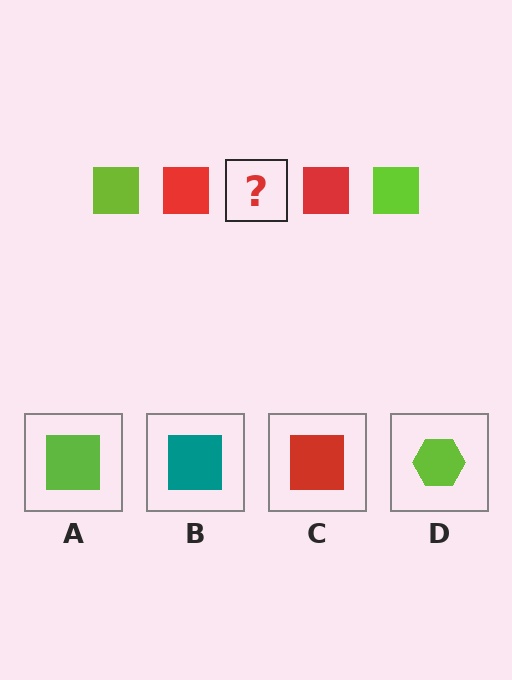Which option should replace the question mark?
Option A.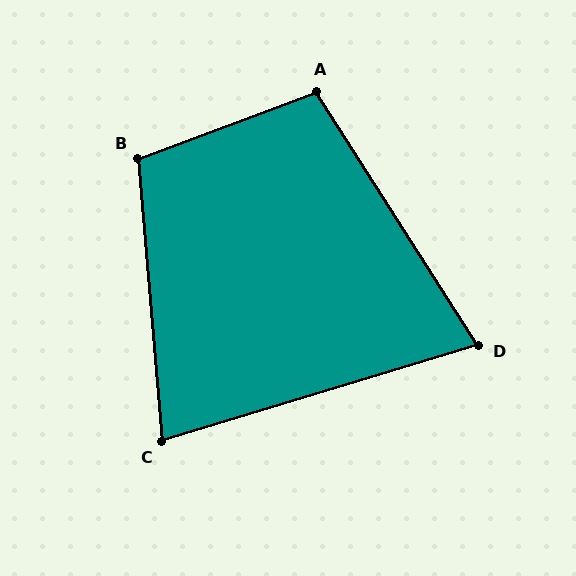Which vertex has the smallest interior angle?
D, at approximately 74 degrees.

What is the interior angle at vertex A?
Approximately 102 degrees (obtuse).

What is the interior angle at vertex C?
Approximately 78 degrees (acute).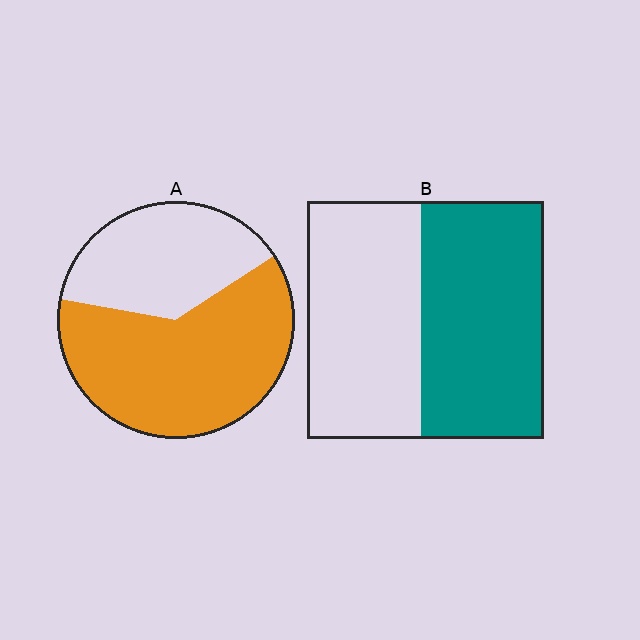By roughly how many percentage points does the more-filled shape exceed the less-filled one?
By roughly 10 percentage points (A over B).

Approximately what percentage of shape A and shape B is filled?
A is approximately 60% and B is approximately 50%.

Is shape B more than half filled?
Roughly half.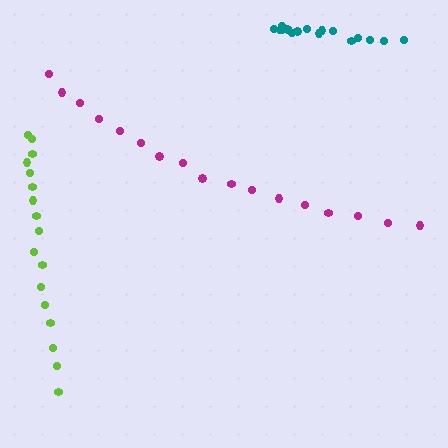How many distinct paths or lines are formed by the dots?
There are 3 distinct paths.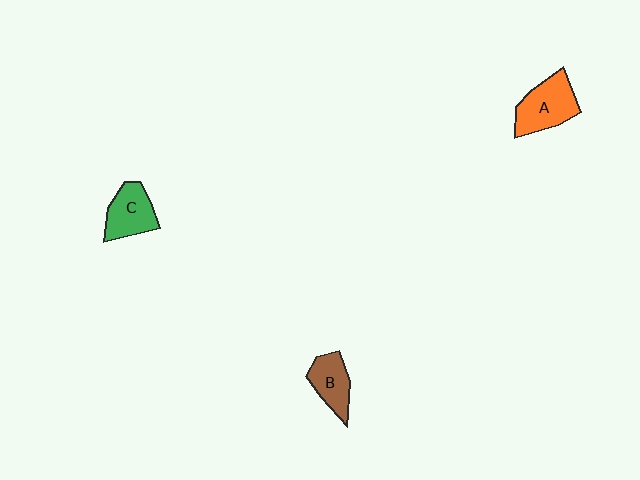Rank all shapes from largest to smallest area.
From largest to smallest: A (orange), C (green), B (brown).